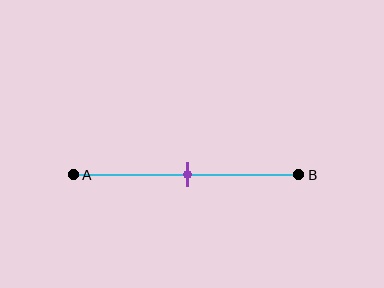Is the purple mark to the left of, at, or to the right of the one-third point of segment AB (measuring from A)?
The purple mark is to the right of the one-third point of segment AB.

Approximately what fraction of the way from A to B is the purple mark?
The purple mark is approximately 50% of the way from A to B.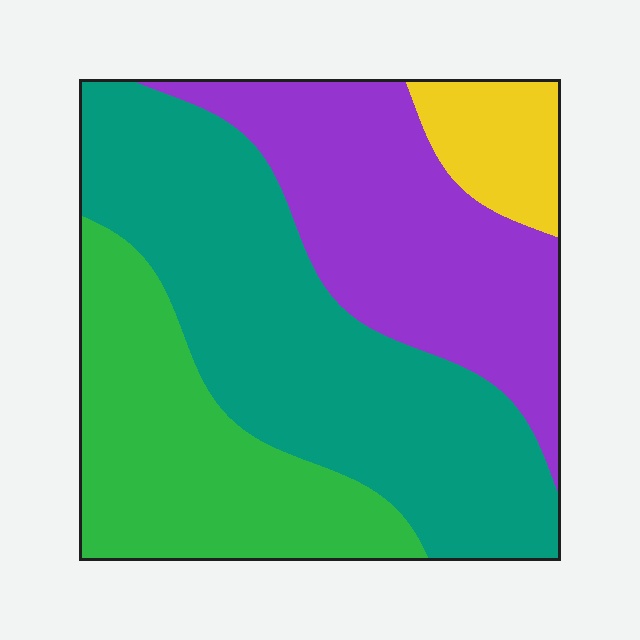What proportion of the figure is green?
Green covers roughly 25% of the figure.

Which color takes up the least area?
Yellow, at roughly 10%.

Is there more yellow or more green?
Green.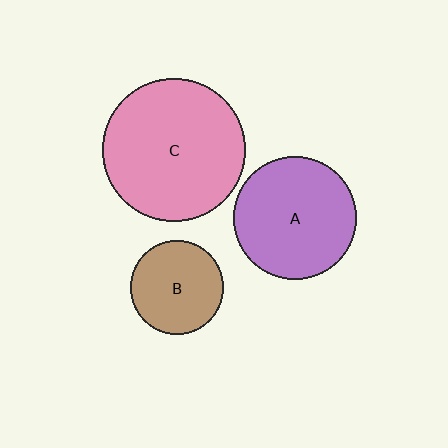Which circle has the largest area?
Circle C (pink).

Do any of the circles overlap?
No, none of the circles overlap.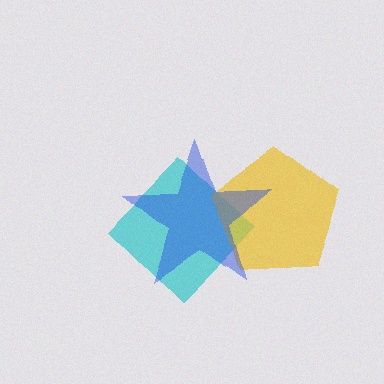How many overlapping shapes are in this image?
There are 3 overlapping shapes in the image.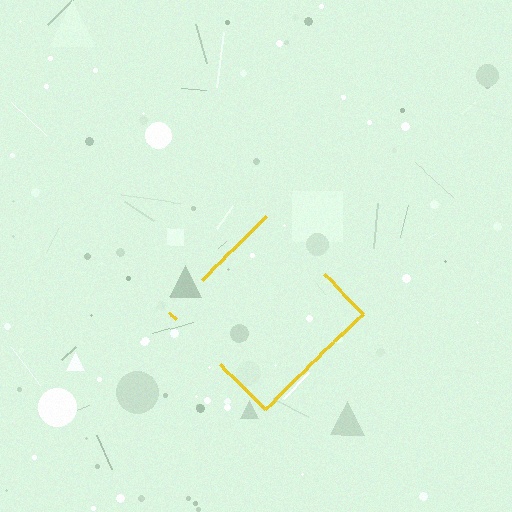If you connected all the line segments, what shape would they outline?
They would outline a diamond.